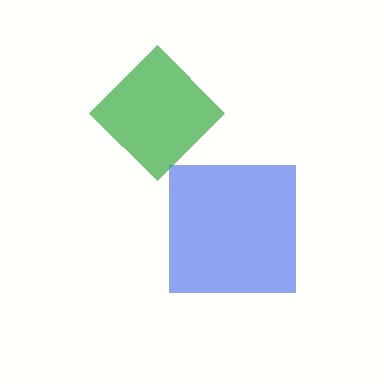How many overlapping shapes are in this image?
There are 2 overlapping shapes in the image.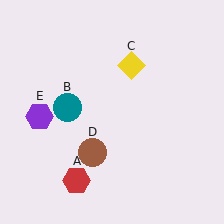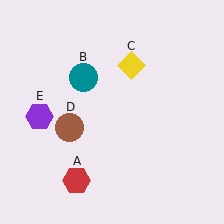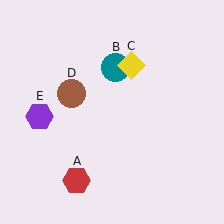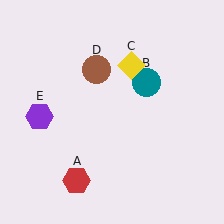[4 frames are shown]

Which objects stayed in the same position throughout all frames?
Red hexagon (object A) and yellow diamond (object C) and purple hexagon (object E) remained stationary.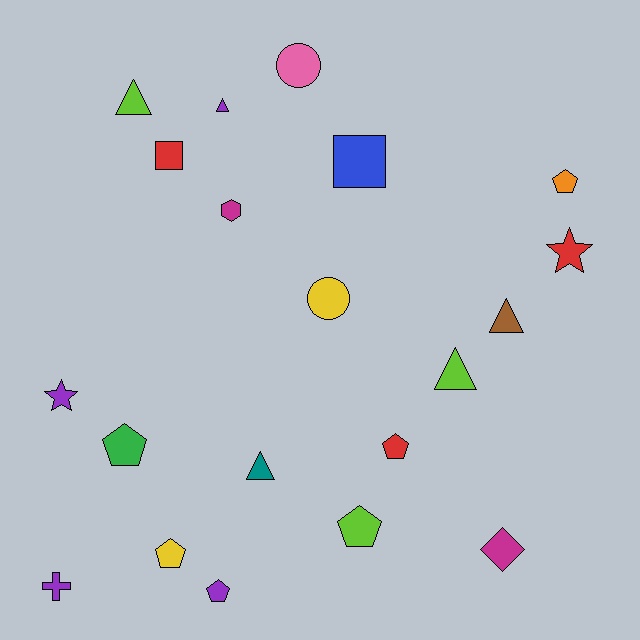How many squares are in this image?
There are 2 squares.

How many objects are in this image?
There are 20 objects.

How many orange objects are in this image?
There is 1 orange object.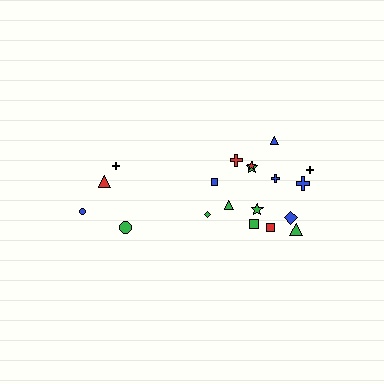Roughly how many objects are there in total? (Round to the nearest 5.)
Roughly 20 objects in total.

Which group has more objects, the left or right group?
The right group.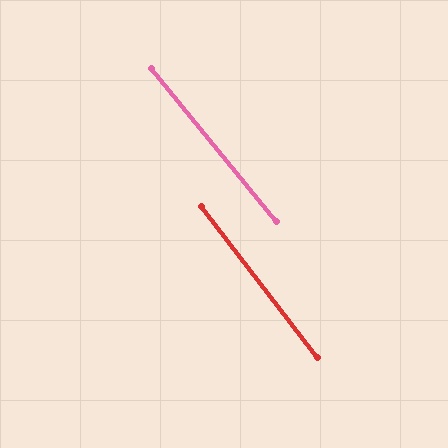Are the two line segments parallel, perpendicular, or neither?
Parallel — their directions differ by only 1.7°.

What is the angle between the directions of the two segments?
Approximately 2 degrees.